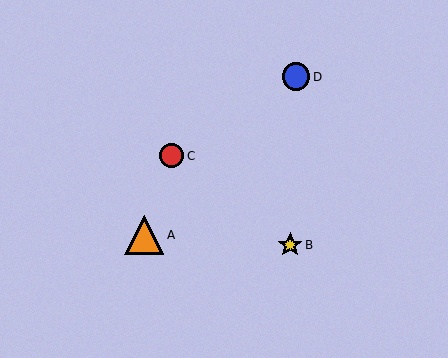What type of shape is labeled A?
Shape A is an orange triangle.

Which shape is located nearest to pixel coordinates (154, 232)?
The orange triangle (labeled A) at (144, 235) is nearest to that location.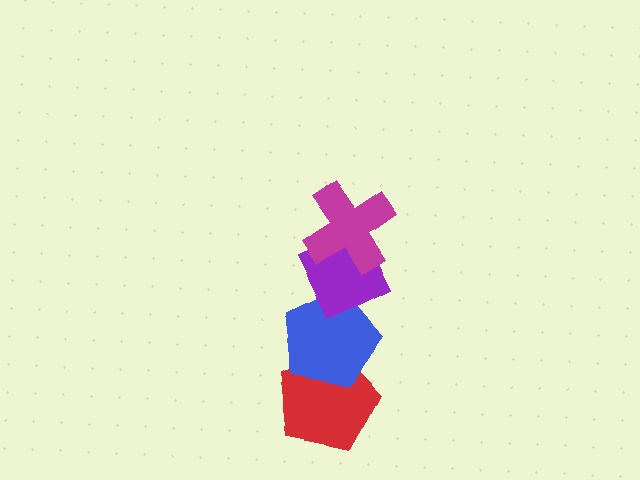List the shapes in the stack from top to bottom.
From top to bottom: the magenta cross, the purple diamond, the blue pentagon, the red pentagon.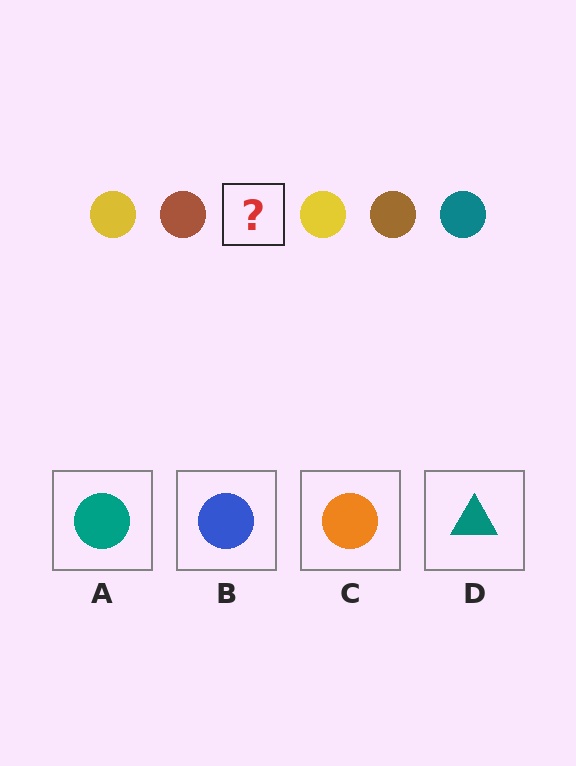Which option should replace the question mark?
Option A.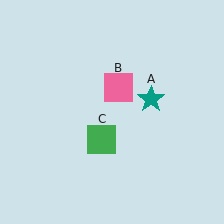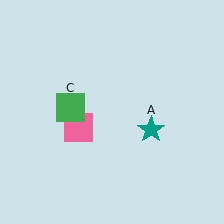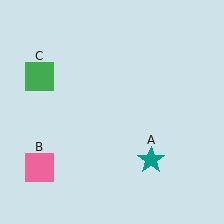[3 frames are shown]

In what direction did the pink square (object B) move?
The pink square (object B) moved down and to the left.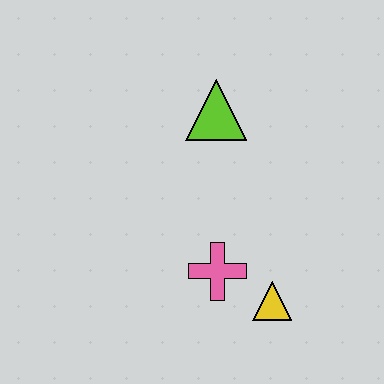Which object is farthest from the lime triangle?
The yellow triangle is farthest from the lime triangle.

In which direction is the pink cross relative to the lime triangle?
The pink cross is below the lime triangle.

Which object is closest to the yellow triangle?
The pink cross is closest to the yellow triangle.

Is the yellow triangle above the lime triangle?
No